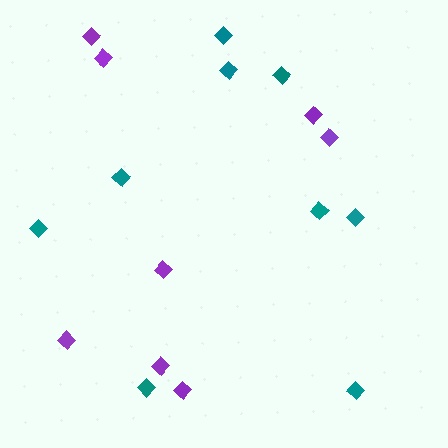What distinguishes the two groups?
There are 2 groups: one group of teal diamonds (9) and one group of purple diamonds (8).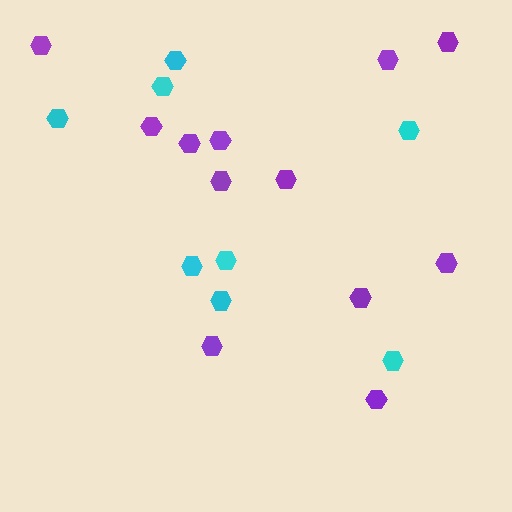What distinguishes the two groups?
There are 2 groups: one group of purple hexagons (12) and one group of cyan hexagons (8).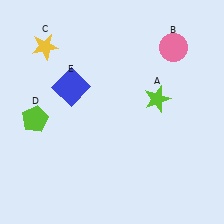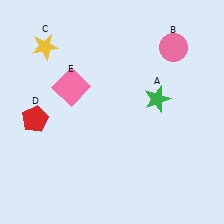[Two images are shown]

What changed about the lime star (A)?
In Image 1, A is lime. In Image 2, it changed to green.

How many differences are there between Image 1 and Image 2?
There are 3 differences between the two images.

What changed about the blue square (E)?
In Image 1, E is blue. In Image 2, it changed to pink.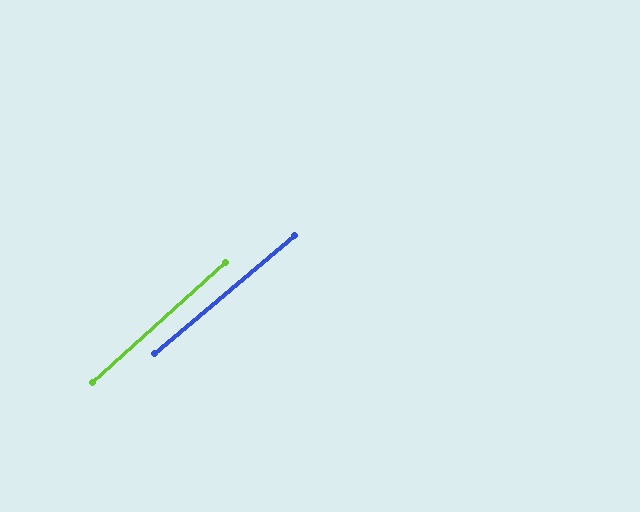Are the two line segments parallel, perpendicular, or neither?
Parallel — their directions differ by only 1.7°.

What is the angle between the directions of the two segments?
Approximately 2 degrees.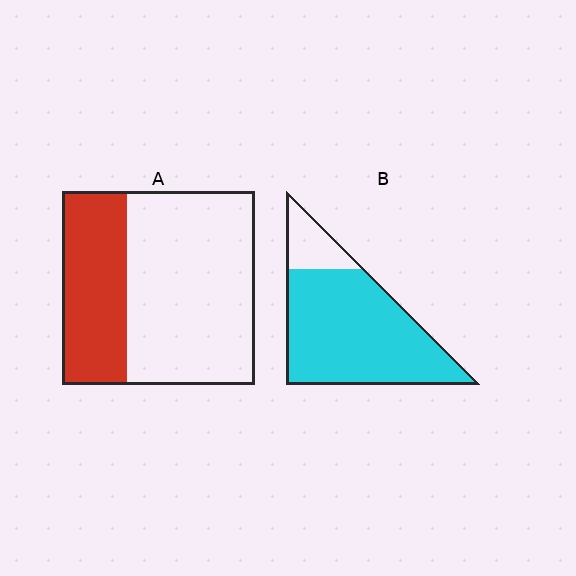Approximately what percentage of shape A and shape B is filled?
A is approximately 35% and B is approximately 85%.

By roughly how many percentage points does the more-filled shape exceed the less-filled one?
By roughly 50 percentage points (B over A).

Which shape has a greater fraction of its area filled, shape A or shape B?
Shape B.